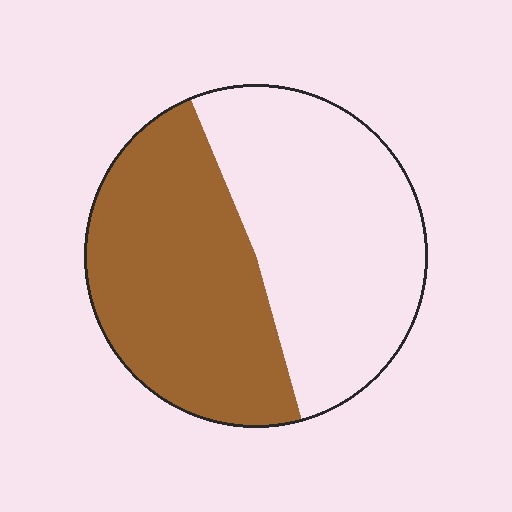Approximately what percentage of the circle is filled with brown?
Approximately 50%.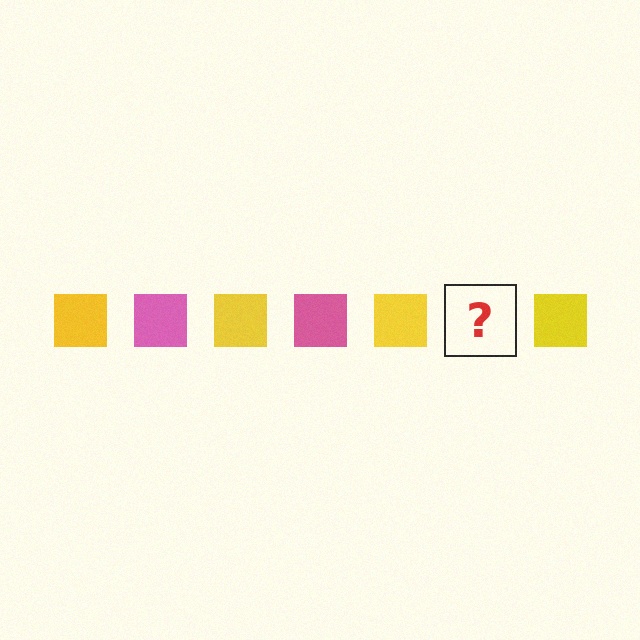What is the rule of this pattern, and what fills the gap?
The rule is that the pattern cycles through yellow, pink squares. The gap should be filled with a pink square.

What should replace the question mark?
The question mark should be replaced with a pink square.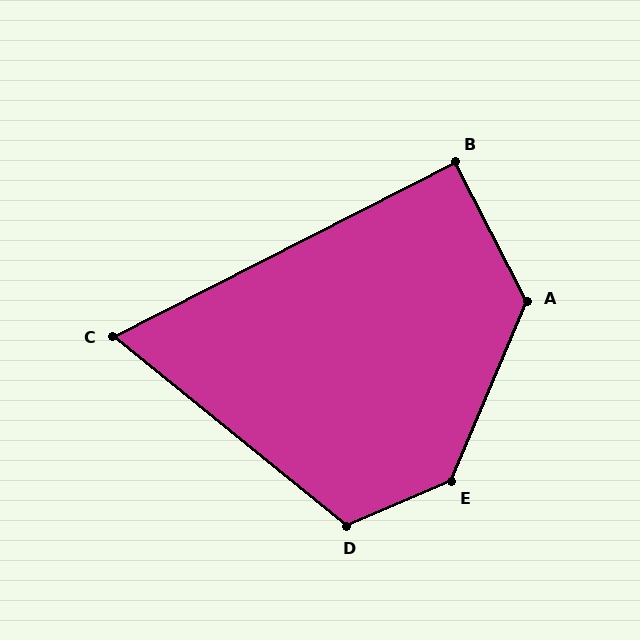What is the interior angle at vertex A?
Approximately 130 degrees (obtuse).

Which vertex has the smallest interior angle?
C, at approximately 66 degrees.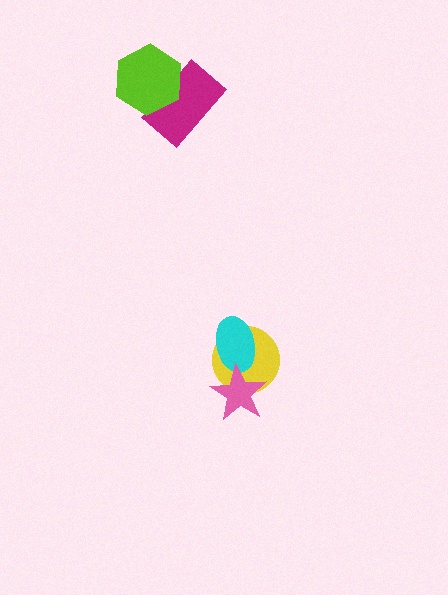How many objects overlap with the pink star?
2 objects overlap with the pink star.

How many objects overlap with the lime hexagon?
1 object overlaps with the lime hexagon.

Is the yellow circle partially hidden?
Yes, it is partially covered by another shape.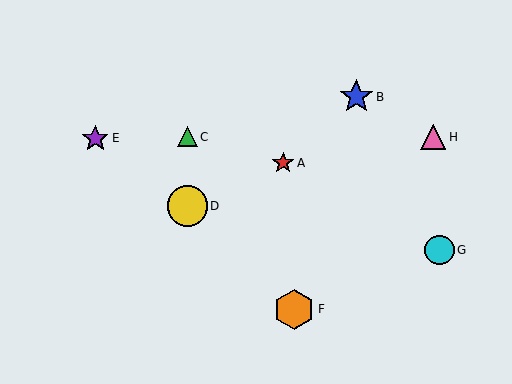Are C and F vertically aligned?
No, C is at x≈187 and F is at x≈294.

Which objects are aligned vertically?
Objects C, D are aligned vertically.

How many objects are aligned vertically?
2 objects (C, D) are aligned vertically.